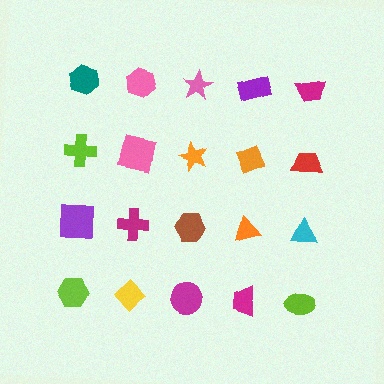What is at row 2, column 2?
A pink square.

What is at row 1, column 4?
A purple rectangle.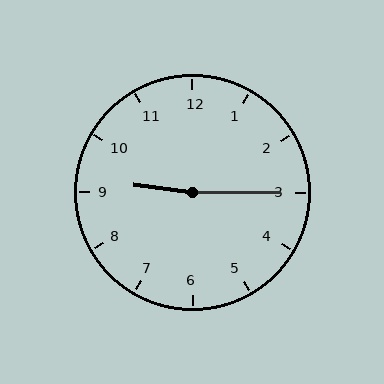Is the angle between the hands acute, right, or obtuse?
It is obtuse.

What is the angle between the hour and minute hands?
Approximately 172 degrees.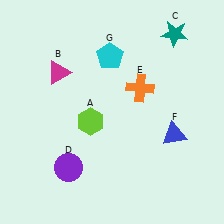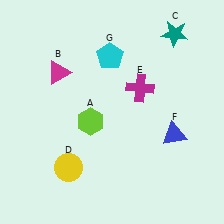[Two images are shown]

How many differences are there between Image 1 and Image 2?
There are 2 differences between the two images.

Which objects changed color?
D changed from purple to yellow. E changed from orange to magenta.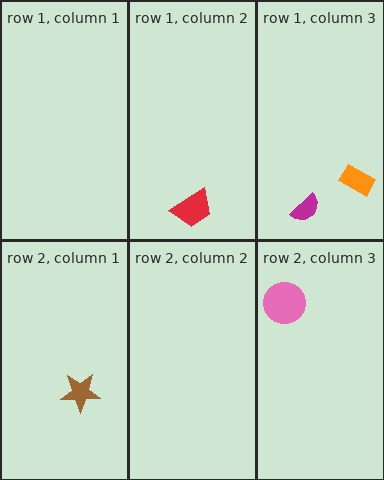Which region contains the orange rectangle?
The row 1, column 3 region.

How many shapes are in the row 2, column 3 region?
1.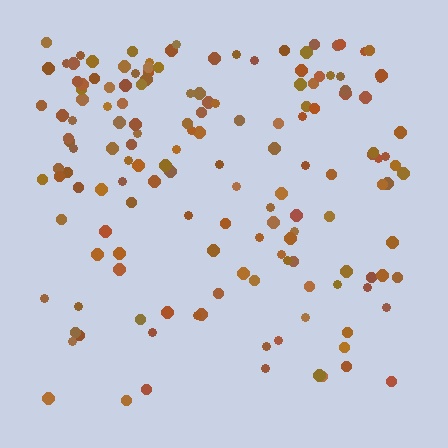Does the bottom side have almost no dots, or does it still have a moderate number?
Still a moderate number, just noticeably fewer than the top.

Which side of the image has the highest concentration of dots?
The top.